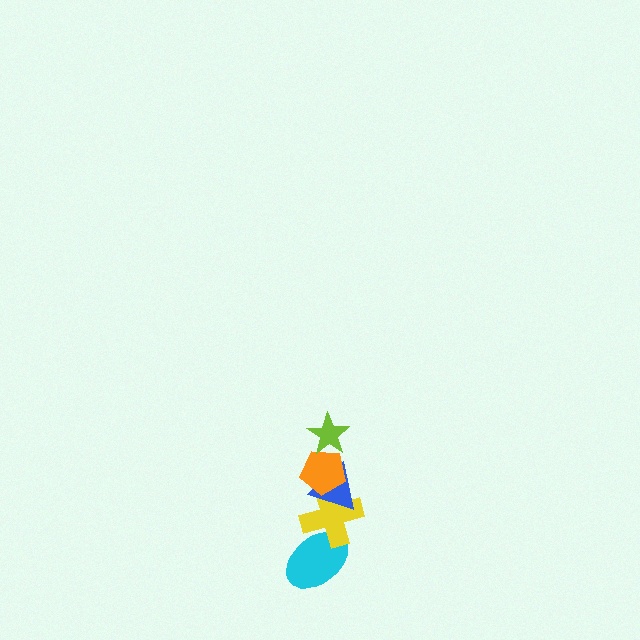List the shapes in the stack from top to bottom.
From top to bottom: the lime star, the orange pentagon, the blue triangle, the yellow cross, the cyan ellipse.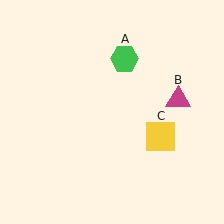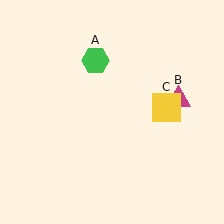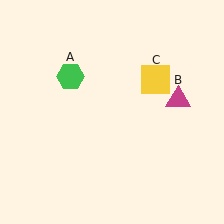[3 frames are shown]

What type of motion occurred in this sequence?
The green hexagon (object A), yellow square (object C) rotated counterclockwise around the center of the scene.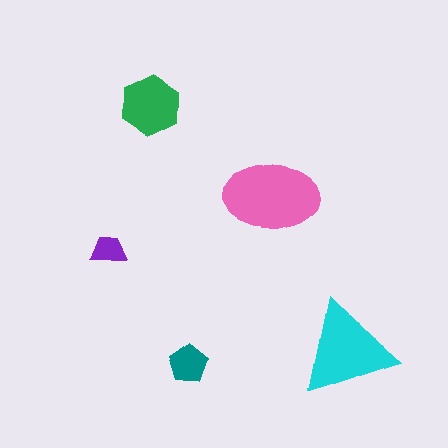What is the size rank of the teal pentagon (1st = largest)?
4th.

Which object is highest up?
The green hexagon is topmost.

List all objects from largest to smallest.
The pink ellipse, the cyan triangle, the green hexagon, the teal pentagon, the purple trapezoid.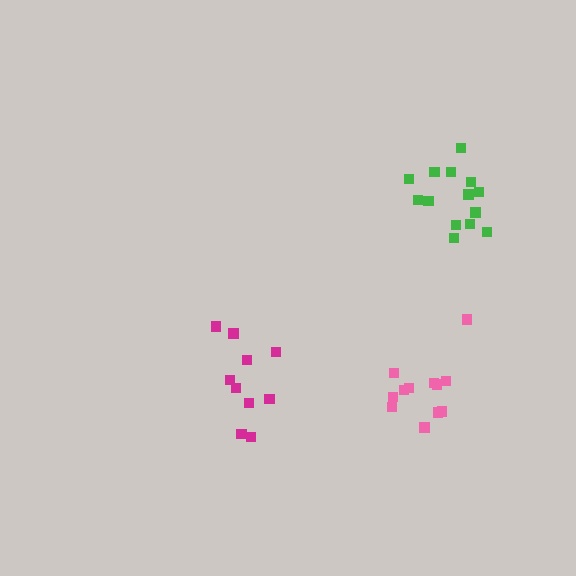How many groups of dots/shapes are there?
There are 3 groups.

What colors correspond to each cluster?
The clusters are colored: green, magenta, pink.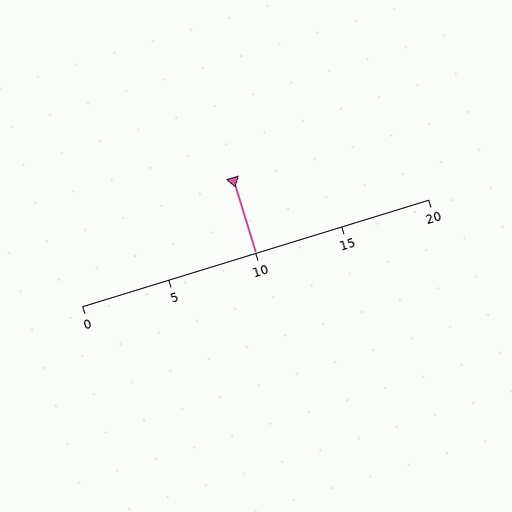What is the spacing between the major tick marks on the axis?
The major ticks are spaced 5 apart.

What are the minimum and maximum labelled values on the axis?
The axis runs from 0 to 20.